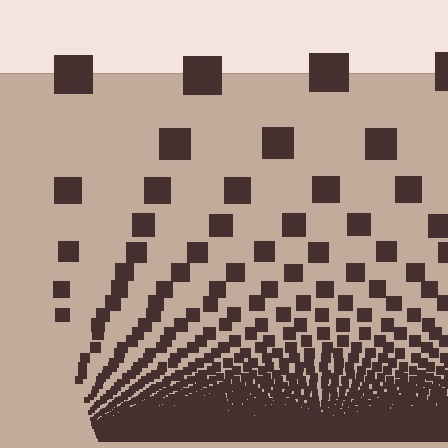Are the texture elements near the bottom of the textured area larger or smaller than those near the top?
Smaller. The gradient is inverted — elements near the bottom are smaller and denser.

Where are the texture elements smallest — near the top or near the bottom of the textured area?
Near the bottom.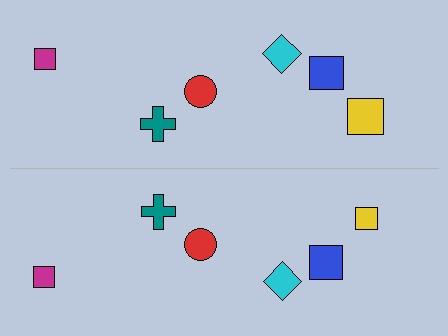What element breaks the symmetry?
The yellow square on the bottom side has a different size than its mirror counterpart.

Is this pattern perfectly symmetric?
No, the pattern is not perfectly symmetric. The yellow square on the bottom side has a different size than its mirror counterpart.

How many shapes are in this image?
There are 12 shapes in this image.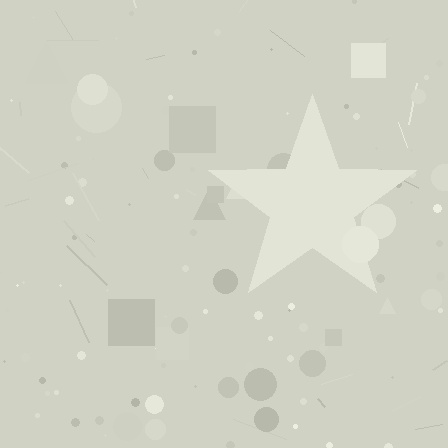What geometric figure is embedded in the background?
A star is embedded in the background.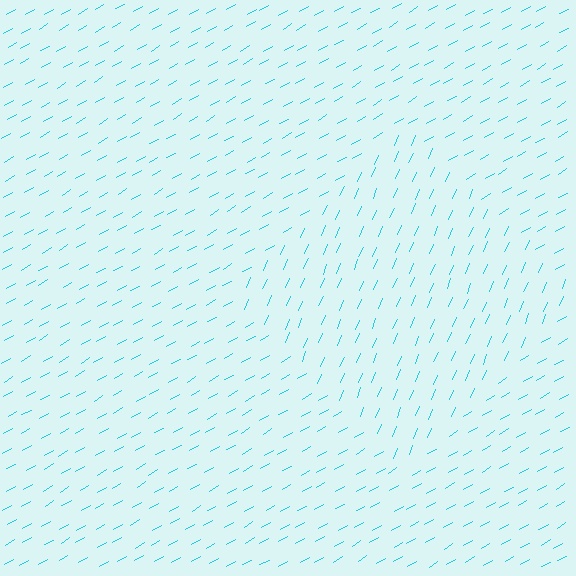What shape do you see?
I see a diamond.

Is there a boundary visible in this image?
Yes, there is a texture boundary formed by a change in line orientation.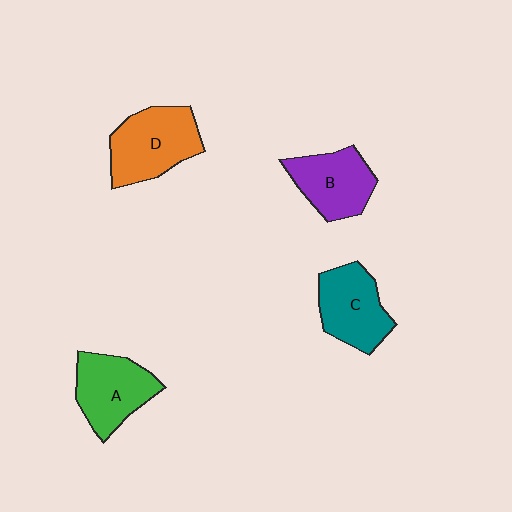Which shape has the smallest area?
Shape B (purple).